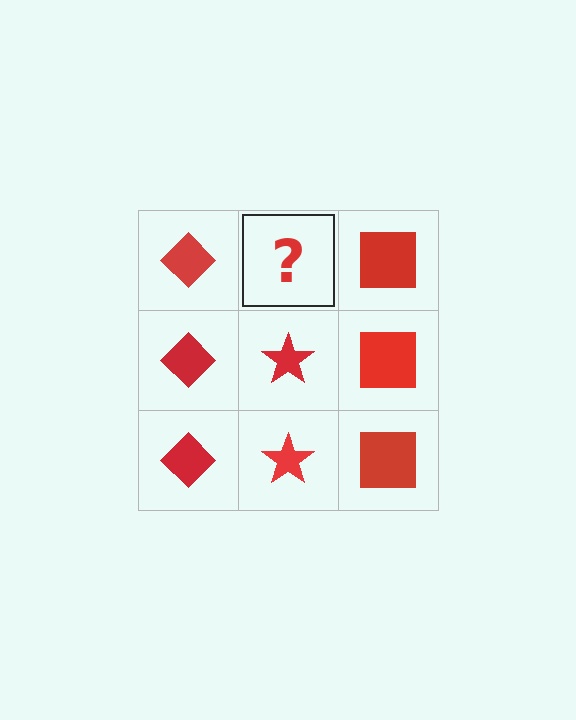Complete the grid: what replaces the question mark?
The question mark should be replaced with a red star.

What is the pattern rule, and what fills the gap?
The rule is that each column has a consistent shape. The gap should be filled with a red star.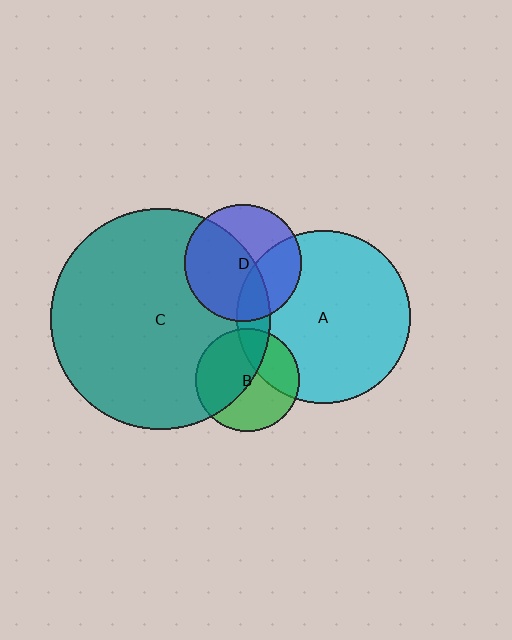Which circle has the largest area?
Circle C (teal).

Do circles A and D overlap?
Yes.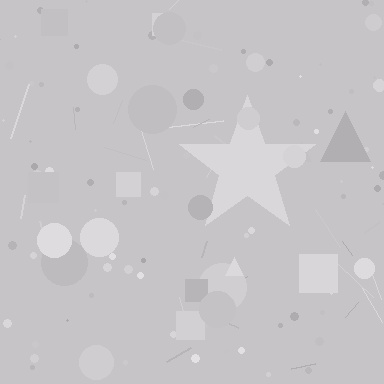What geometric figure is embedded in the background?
A star is embedded in the background.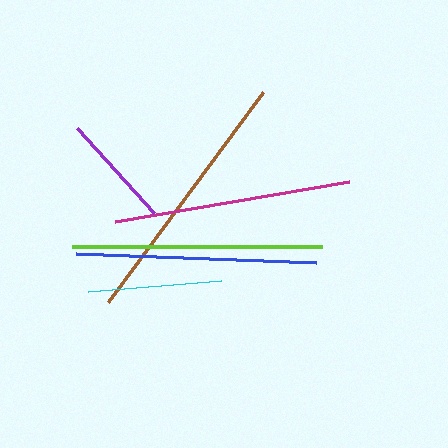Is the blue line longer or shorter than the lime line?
The lime line is longer than the blue line.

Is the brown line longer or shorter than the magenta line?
The brown line is longer than the magenta line.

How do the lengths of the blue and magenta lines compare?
The blue and magenta lines are approximately the same length.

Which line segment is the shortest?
The purple line is the shortest at approximately 115 pixels.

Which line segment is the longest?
The brown line is the longest at approximately 261 pixels.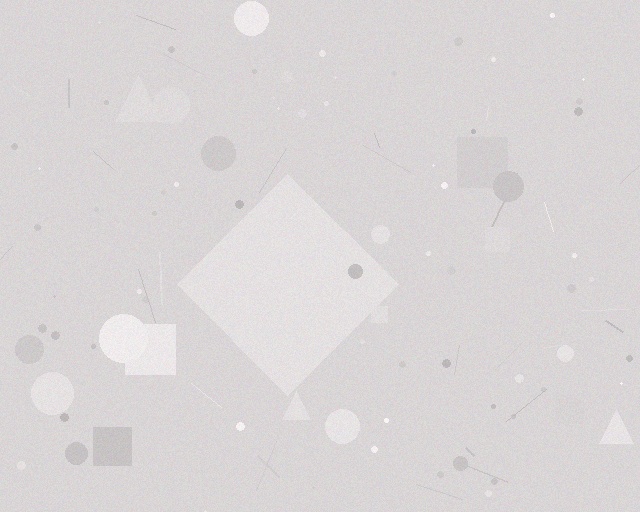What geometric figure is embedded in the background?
A diamond is embedded in the background.